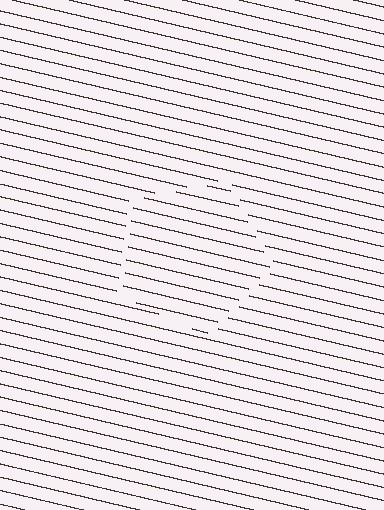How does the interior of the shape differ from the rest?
The interior of the shape contains the same grating, shifted by half a period — the contour is defined by the phase discontinuity where line-ends from the inner and outer gratings abut.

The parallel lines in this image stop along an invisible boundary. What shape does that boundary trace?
An illusory pentagon. The interior of the shape contains the same grating, shifted by half a period — the contour is defined by the phase discontinuity where line-ends from the inner and outer gratings abut.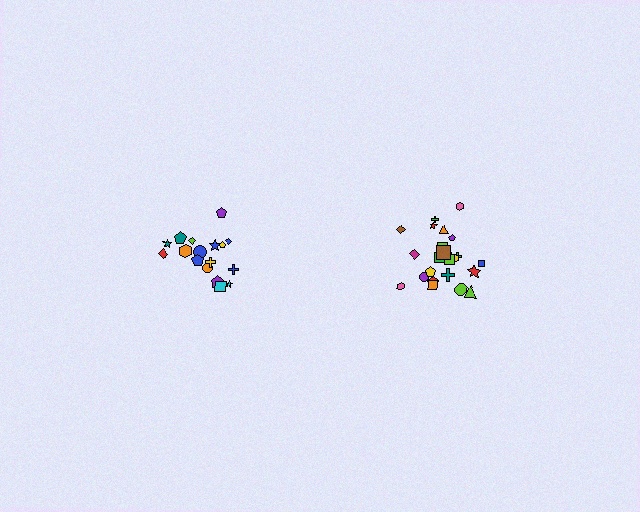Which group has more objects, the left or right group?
The right group.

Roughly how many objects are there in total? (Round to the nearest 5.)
Roughly 45 objects in total.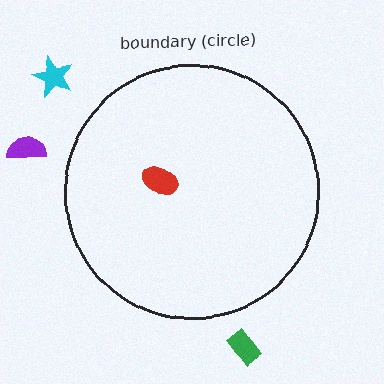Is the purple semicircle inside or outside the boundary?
Outside.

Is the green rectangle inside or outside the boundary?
Outside.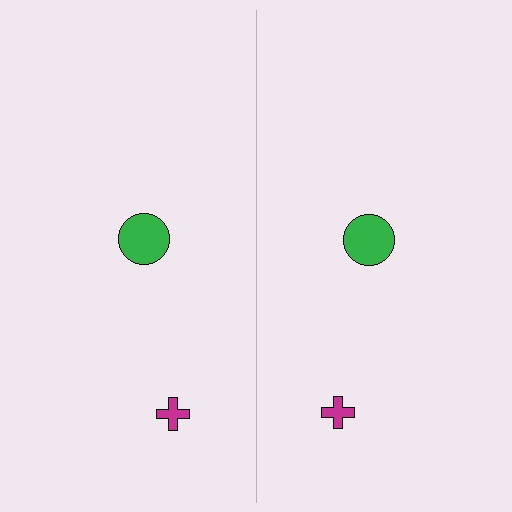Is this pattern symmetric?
Yes, this pattern has bilateral (reflection) symmetry.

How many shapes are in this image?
There are 4 shapes in this image.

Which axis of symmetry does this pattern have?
The pattern has a vertical axis of symmetry running through the center of the image.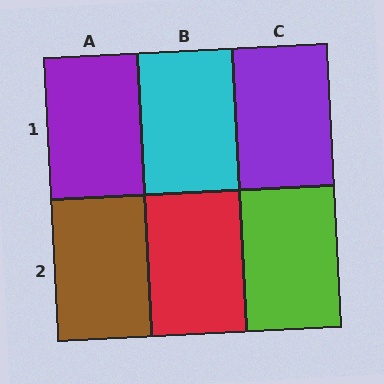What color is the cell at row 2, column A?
Brown.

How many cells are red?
1 cell is red.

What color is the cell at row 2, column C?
Lime.